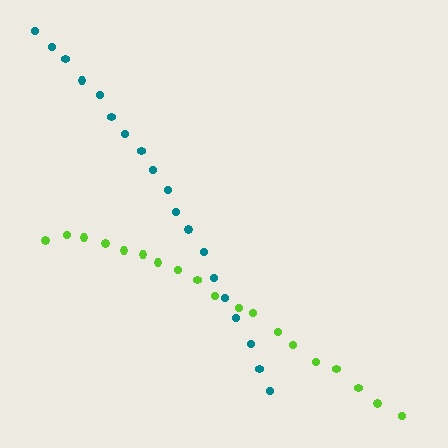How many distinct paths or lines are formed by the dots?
There are 2 distinct paths.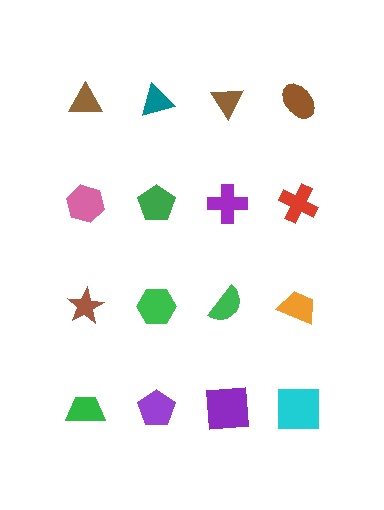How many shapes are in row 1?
4 shapes.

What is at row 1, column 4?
A brown ellipse.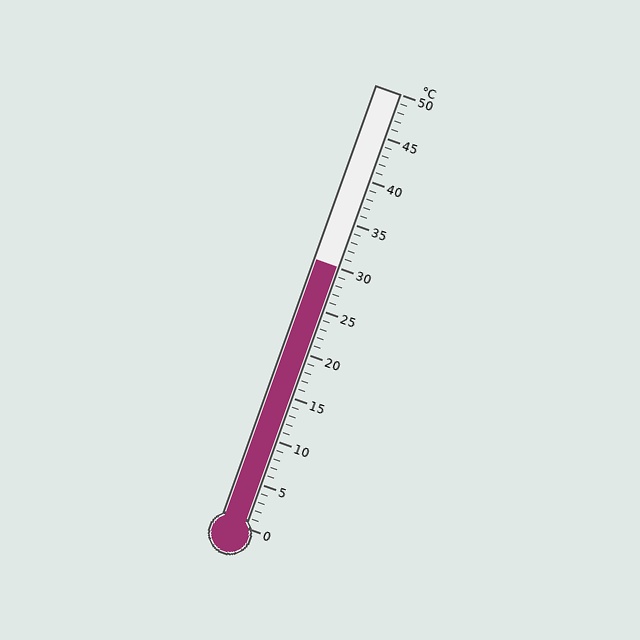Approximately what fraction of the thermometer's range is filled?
The thermometer is filled to approximately 60% of its range.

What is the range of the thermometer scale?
The thermometer scale ranges from 0°C to 50°C.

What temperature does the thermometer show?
The thermometer shows approximately 30°C.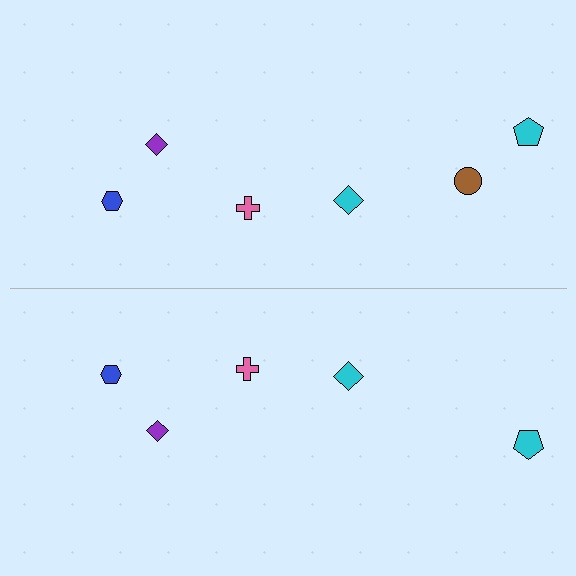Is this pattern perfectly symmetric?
No, the pattern is not perfectly symmetric. A brown circle is missing from the bottom side.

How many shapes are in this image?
There are 11 shapes in this image.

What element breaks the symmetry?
A brown circle is missing from the bottom side.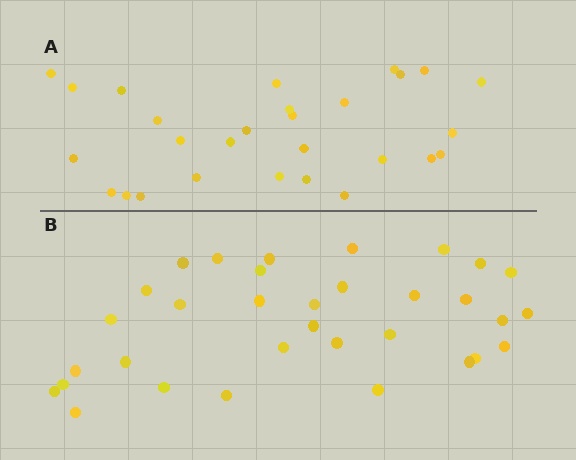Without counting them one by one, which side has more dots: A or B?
Region B (the bottom region) has more dots.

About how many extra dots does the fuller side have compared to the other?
Region B has about 5 more dots than region A.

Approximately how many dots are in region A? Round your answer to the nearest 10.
About 30 dots. (The exact count is 28, which rounds to 30.)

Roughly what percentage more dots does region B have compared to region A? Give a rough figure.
About 20% more.